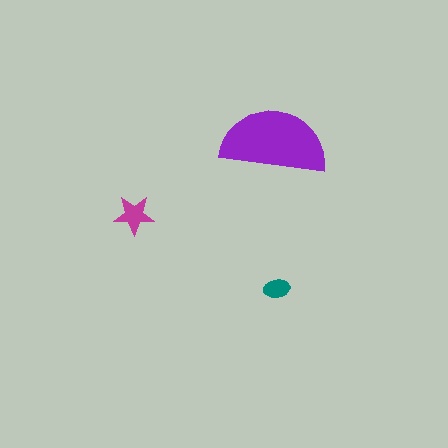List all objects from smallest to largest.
The teal ellipse, the magenta star, the purple semicircle.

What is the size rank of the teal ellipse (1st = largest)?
3rd.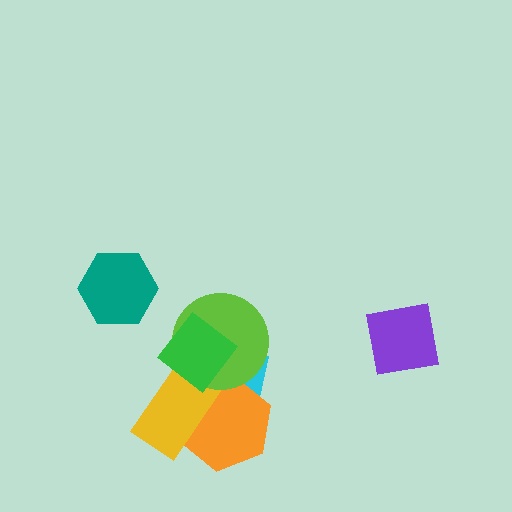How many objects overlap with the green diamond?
3 objects overlap with the green diamond.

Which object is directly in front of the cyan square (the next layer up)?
The orange hexagon is directly in front of the cyan square.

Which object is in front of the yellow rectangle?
The green diamond is in front of the yellow rectangle.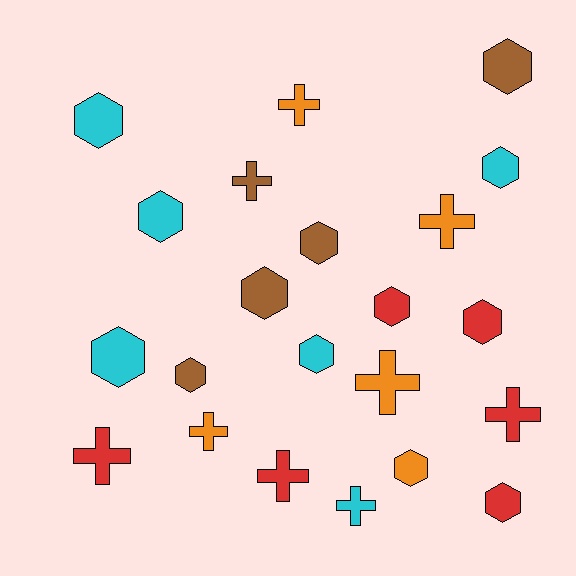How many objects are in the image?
There are 22 objects.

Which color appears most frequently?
Cyan, with 6 objects.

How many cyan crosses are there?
There is 1 cyan cross.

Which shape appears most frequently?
Hexagon, with 13 objects.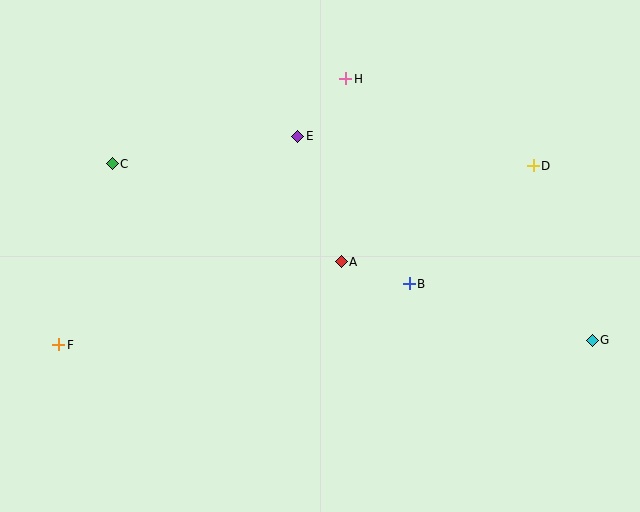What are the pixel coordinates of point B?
Point B is at (409, 284).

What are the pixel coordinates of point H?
Point H is at (346, 79).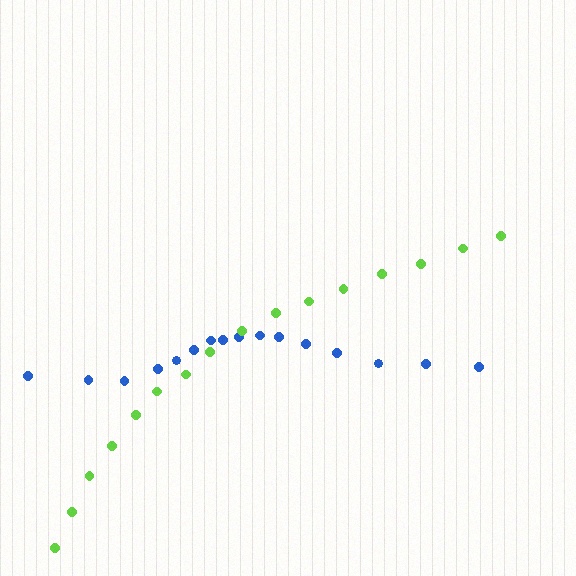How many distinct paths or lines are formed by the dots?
There are 2 distinct paths.